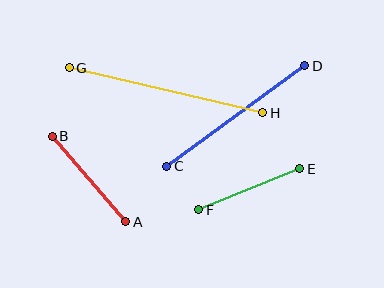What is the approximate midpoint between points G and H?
The midpoint is at approximately (166, 90) pixels.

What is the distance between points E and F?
The distance is approximately 109 pixels.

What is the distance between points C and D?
The distance is approximately 171 pixels.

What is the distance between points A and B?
The distance is approximately 112 pixels.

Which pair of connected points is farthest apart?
Points G and H are farthest apart.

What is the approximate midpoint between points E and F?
The midpoint is at approximately (249, 189) pixels.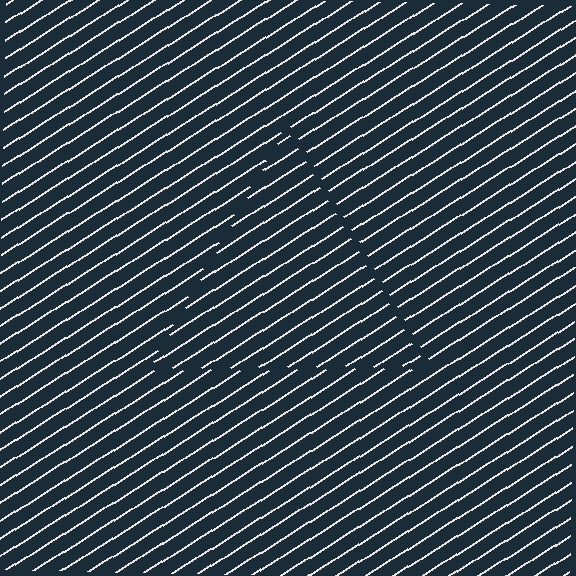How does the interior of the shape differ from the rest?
The interior of the shape contains the same grating, shifted by half a period — the contour is defined by the phase discontinuity where line-ends from the inner and outer gratings abut.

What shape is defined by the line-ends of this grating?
An illusory triangle. The interior of the shape contains the same grating, shifted by half a period — the contour is defined by the phase discontinuity where line-ends from the inner and outer gratings abut.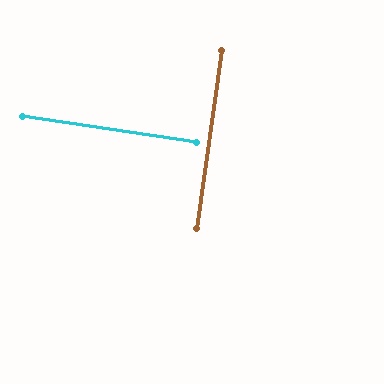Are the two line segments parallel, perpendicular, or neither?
Perpendicular — they meet at approximately 90°.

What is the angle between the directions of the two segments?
Approximately 90 degrees.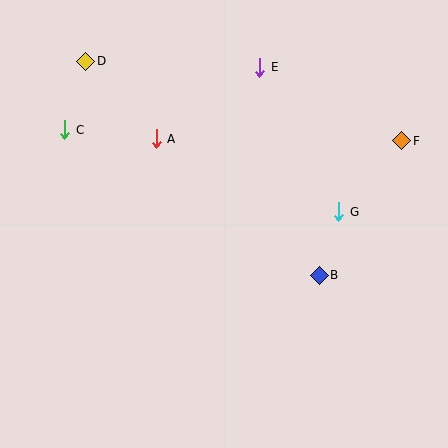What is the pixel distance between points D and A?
The distance between D and A is 105 pixels.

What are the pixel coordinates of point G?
Point G is at (339, 212).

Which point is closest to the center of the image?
Point B at (319, 275) is closest to the center.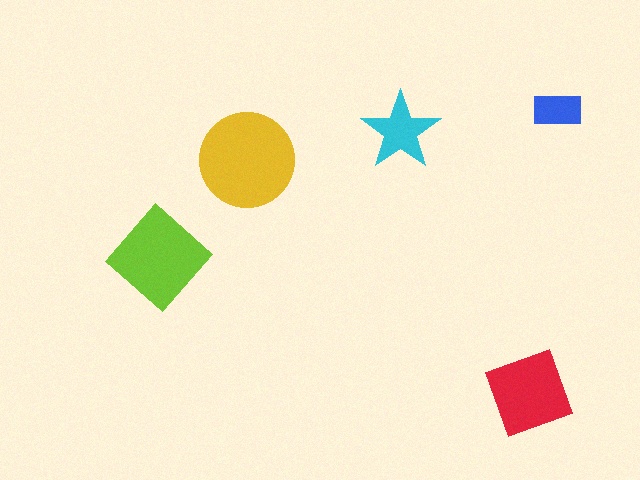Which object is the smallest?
The blue rectangle.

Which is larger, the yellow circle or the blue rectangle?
The yellow circle.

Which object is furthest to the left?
The lime diamond is leftmost.